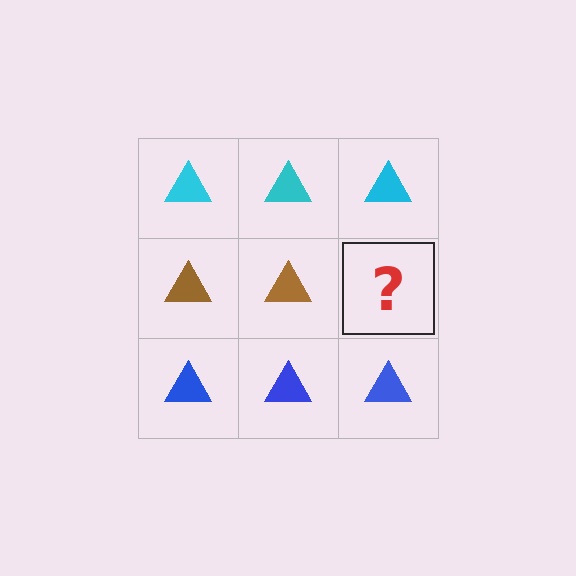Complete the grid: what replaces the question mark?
The question mark should be replaced with a brown triangle.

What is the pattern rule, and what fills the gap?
The rule is that each row has a consistent color. The gap should be filled with a brown triangle.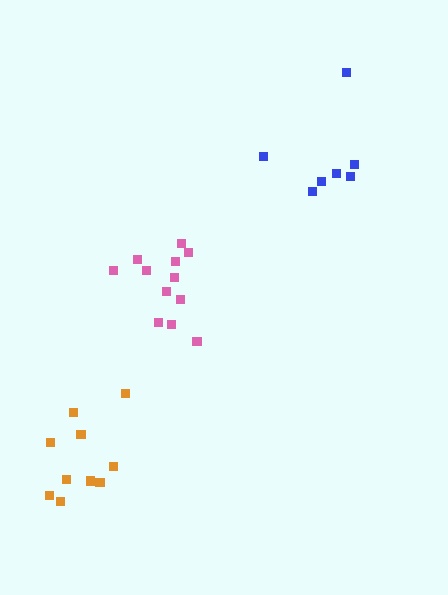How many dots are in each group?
Group 1: 12 dots, Group 2: 10 dots, Group 3: 7 dots (29 total).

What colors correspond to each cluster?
The clusters are colored: pink, orange, blue.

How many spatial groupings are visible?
There are 3 spatial groupings.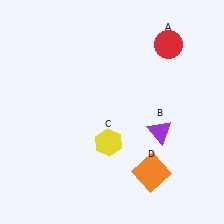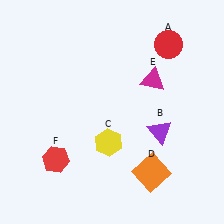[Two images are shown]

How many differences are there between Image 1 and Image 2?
There are 2 differences between the two images.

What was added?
A magenta triangle (E), a red hexagon (F) were added in Image 2.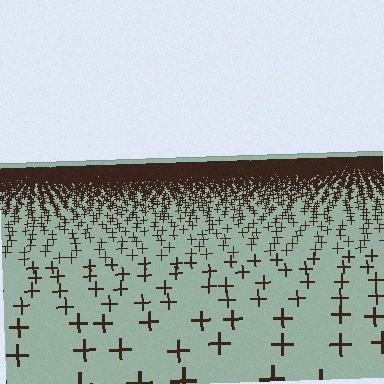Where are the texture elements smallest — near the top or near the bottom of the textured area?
Near the top.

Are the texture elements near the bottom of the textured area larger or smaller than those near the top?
Larger. Near the bottom, elements are closer to the viewer and appear at a bigger on-screen size.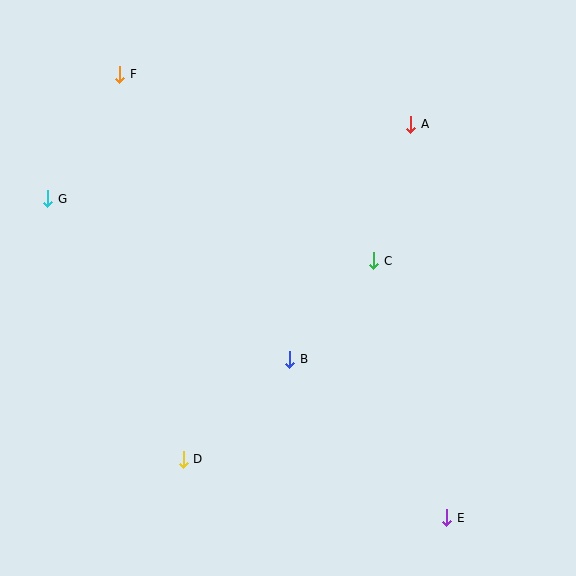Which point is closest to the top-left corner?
Point F is closest to the top-left corner.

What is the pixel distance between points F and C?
The distance between F and C is 315 pixels.